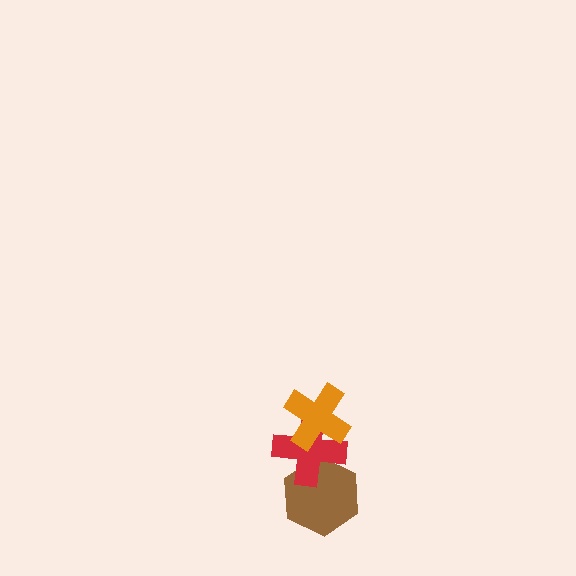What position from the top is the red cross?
The red cross is 2nd from the top.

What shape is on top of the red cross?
The orange cross is on top of the red cross.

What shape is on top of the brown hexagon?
The red cross is on top of the brown hexagon.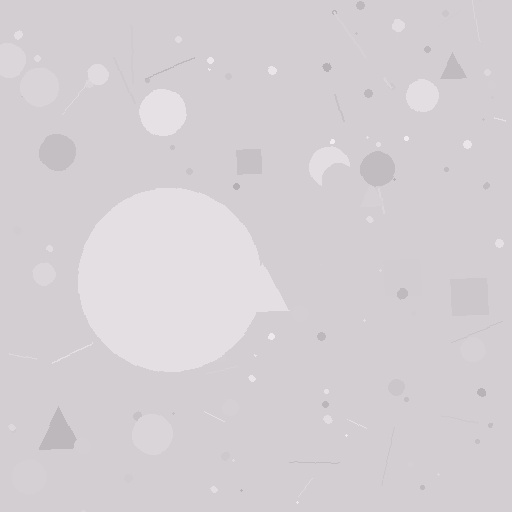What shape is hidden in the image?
A circle is hidden in the image.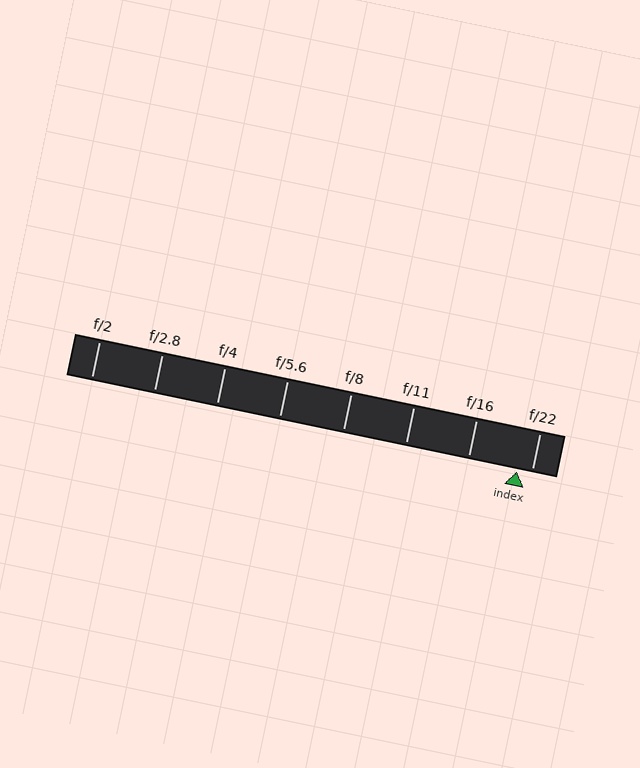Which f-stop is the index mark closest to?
The index mark is closest to f/22.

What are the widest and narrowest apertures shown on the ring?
The widest aperture shown is f/2 and the narrowest is f/22.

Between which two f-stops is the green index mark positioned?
The index mark is between f/16 and f/22.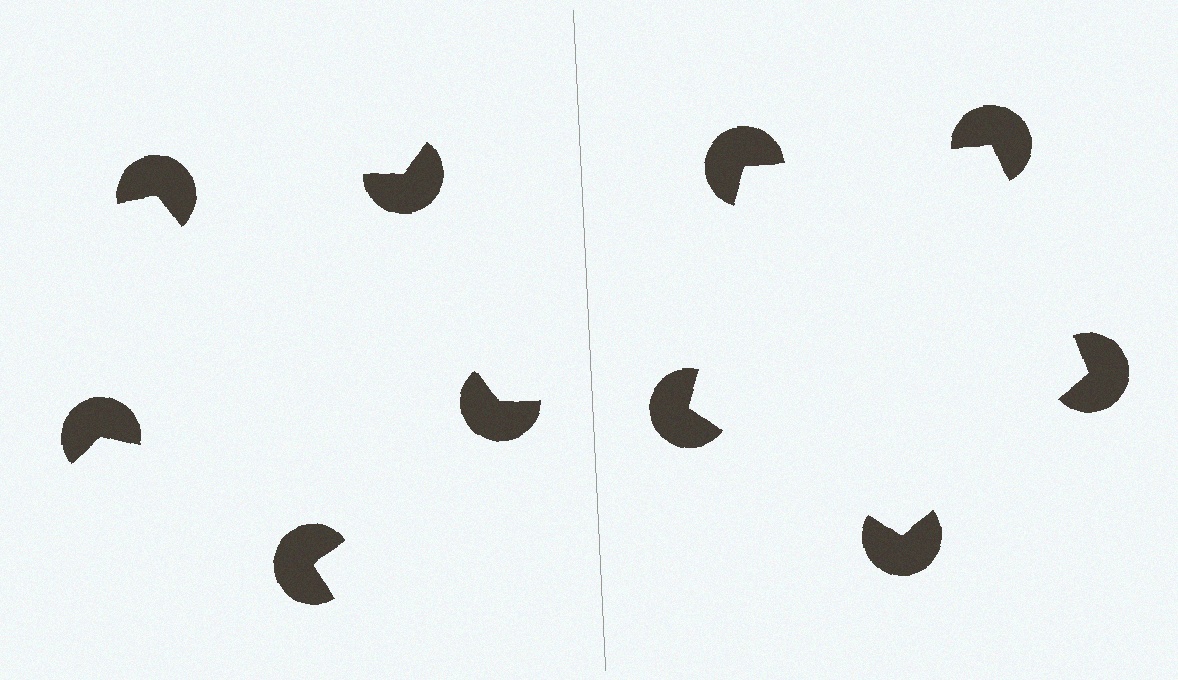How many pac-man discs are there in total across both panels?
10 — 5 on each side.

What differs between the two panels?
The pac-man discs are positioned identically on both sides; only the wedge orientations differ. On the right they align to a pentagon; on the left they are misaligned.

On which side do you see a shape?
An illusory pentagon appears on the right side. On the left side the wedge cuts are rotated, so no coherent shape forms.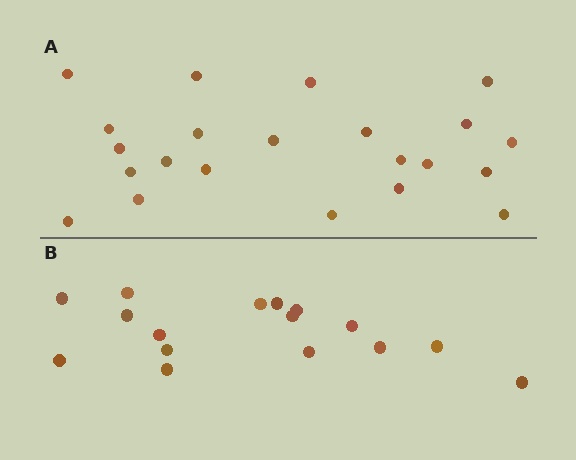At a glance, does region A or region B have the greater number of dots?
Region A (the top region) has more dots.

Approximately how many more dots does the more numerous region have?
Region A has about 6 more dots than region B.